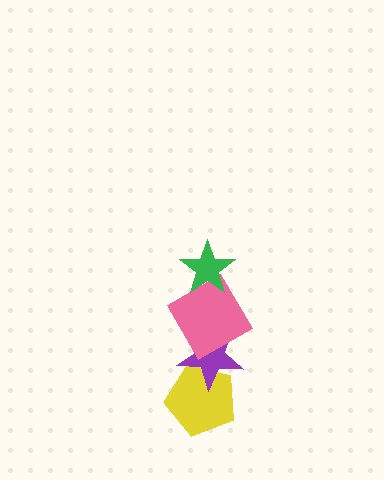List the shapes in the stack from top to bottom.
From top to bottom: the green star, the pink diamond, the purple star, the yellow pentagon.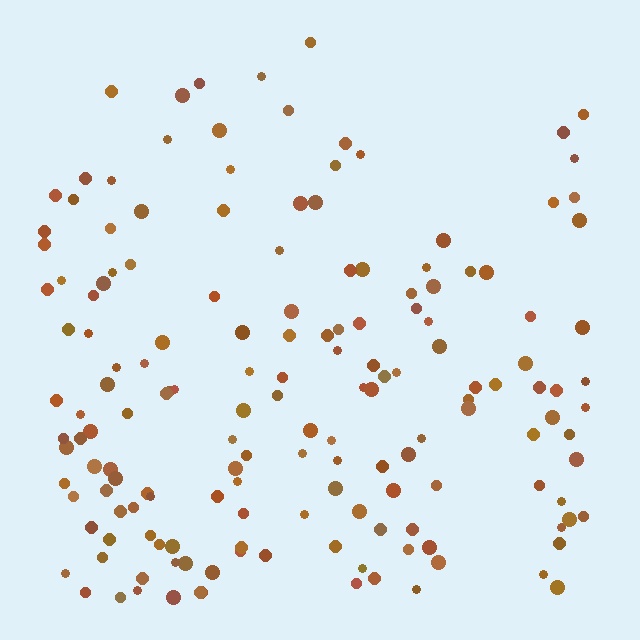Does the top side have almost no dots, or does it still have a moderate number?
Still a moderate number, just noticeably fewer than the bottom.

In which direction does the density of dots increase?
From top to bottom, with the bottom side densest.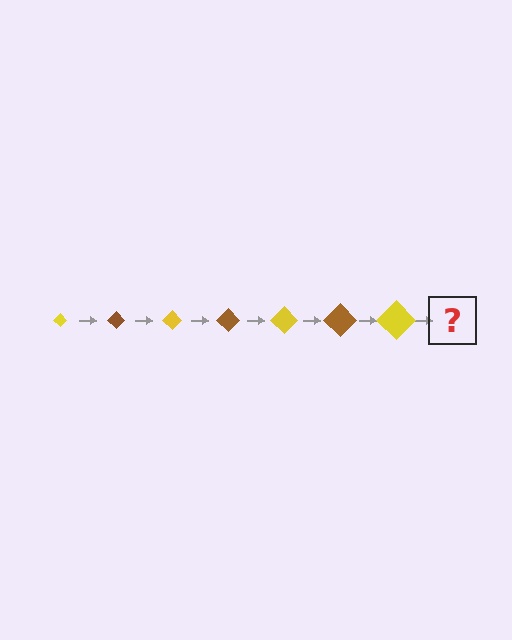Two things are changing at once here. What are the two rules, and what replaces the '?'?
The two rules are that the diamond grows larger each step and the color cycles through yellow and brown. The '?' should be a brown diamond, larger than the previous one.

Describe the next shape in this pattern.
It should be a brown diamond, larger than the previous one.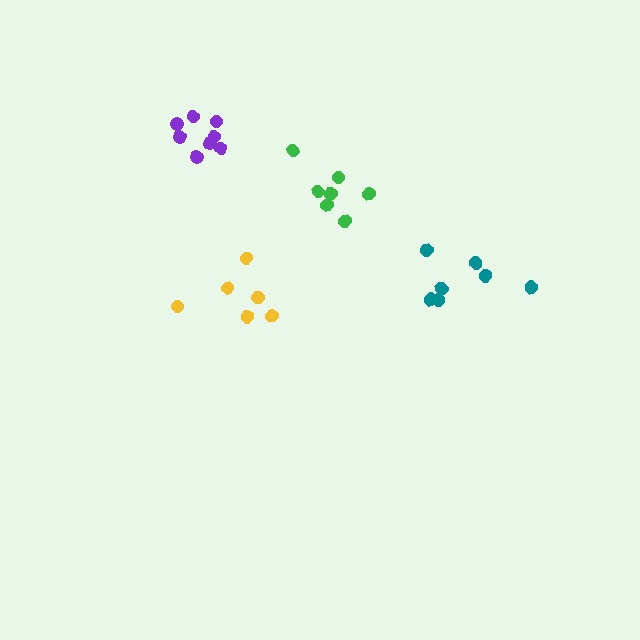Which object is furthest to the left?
The purple cluster is leftmost.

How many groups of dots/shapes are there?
There are 4 groups.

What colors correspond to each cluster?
The clusters are colored: teal, green, yellow, purple.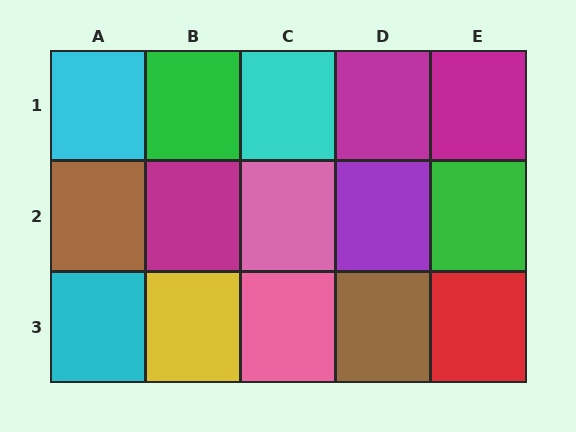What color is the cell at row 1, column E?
Magenta.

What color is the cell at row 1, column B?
Green.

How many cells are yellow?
1 cell is yellow.